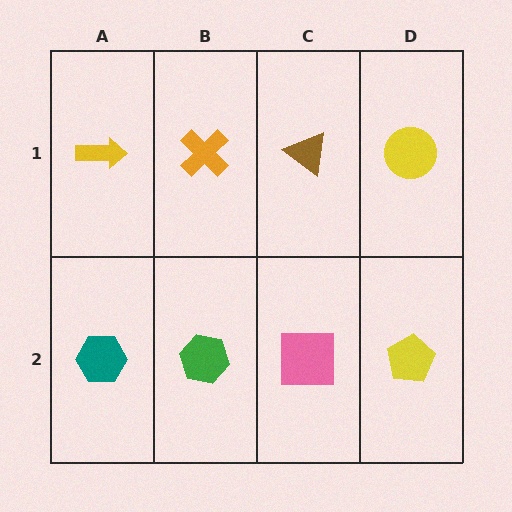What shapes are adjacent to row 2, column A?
A yellow arrow (row 1, column A), a green hexagon (row 2, column B).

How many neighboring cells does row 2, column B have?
3.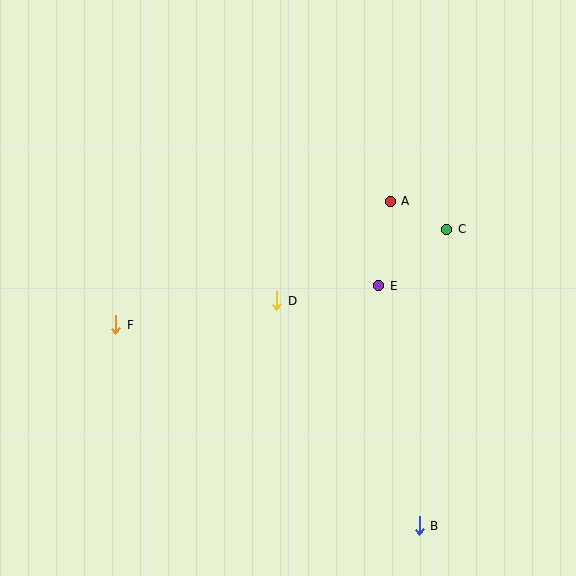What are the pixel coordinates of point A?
Point A is at (390, 201).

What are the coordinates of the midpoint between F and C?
The midpoint between F and C is at (281, 277).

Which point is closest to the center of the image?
Point D at (277, 301) is closest to the center.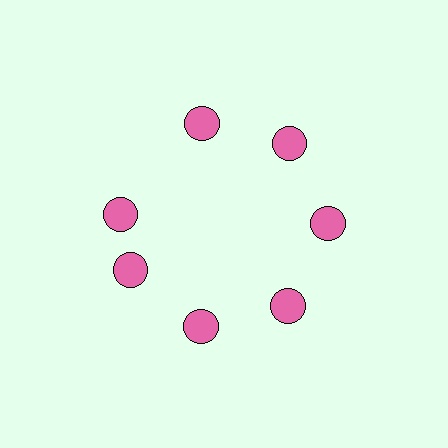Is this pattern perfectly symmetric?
No. The 7 pink circles are arranged in a ring, but one element near the 10 o'clock position is rotated out of alignment along the ring, breaking the 7-fold rotational symmetry.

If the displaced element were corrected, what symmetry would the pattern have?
It would have 7-fold rotational symmetry — the pattern would map onto itself every 51 degrees.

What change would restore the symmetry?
The symmetry would be restored by rotating it back into even spacing with its neighbors so that all 7 circles sit at equal angles and equal distance from the center.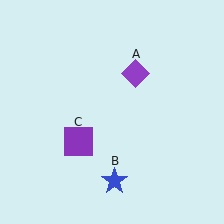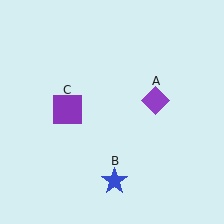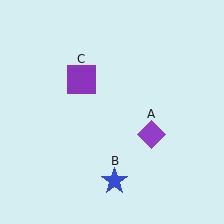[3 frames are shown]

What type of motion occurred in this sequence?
The purple diamond (object A), purple square (object C) rotated clockwise around the center of the scene.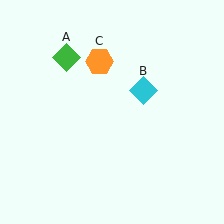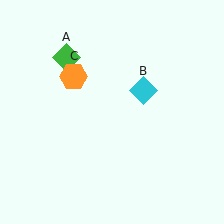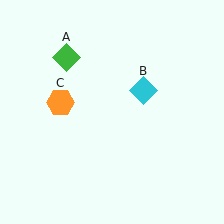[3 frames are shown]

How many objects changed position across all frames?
1 object changed position: orange hexagon (object C).